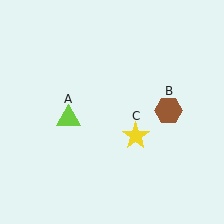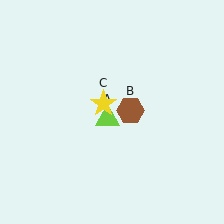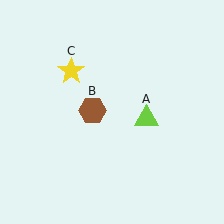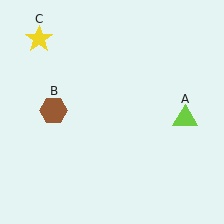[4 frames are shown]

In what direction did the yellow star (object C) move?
The yellow star (object C) moved up and to the left.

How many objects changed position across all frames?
3 objects changed position: lime triangle (object A), brown hexagon (object B), yellow star (object C).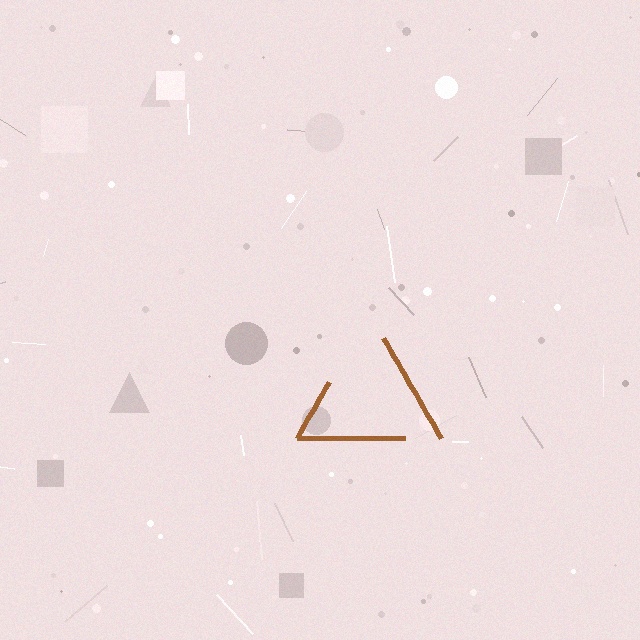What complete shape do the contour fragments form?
The contour fragments form a triangle.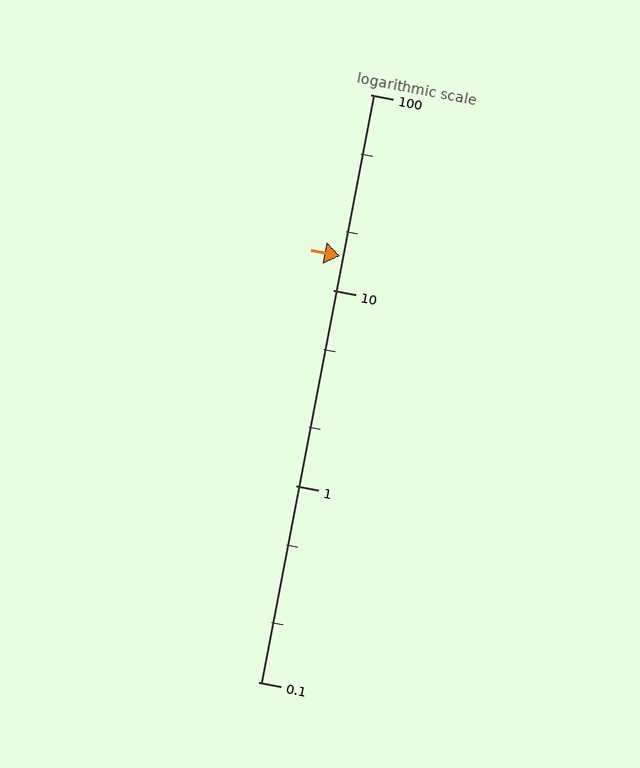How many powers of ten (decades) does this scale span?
The scale spans 3 decades, from 0.1 to 100.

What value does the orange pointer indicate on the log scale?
The pointer indicates approximately 15.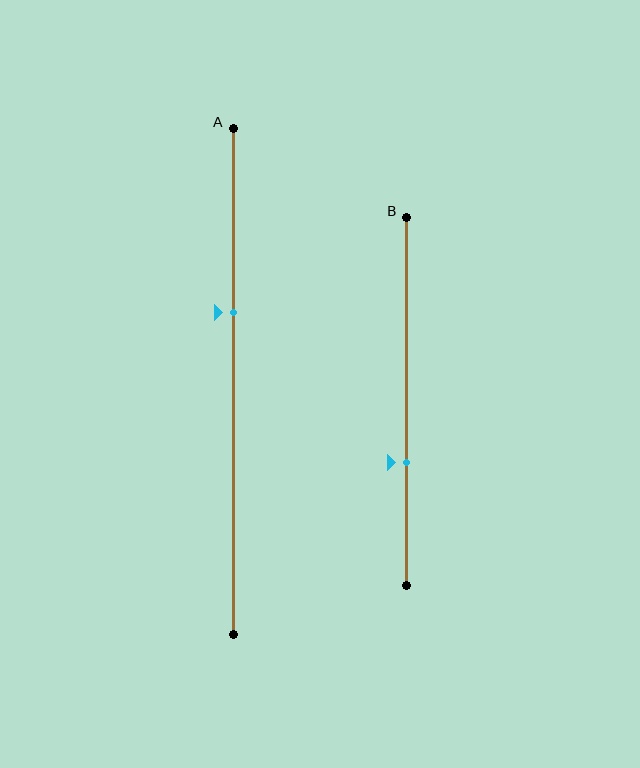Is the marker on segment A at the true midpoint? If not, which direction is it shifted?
No, the marker on segment A is shifted upward by about 14% of the segment length.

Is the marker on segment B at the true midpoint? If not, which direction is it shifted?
No, the marker on segment B is shifted downward by about 17% of the segment length.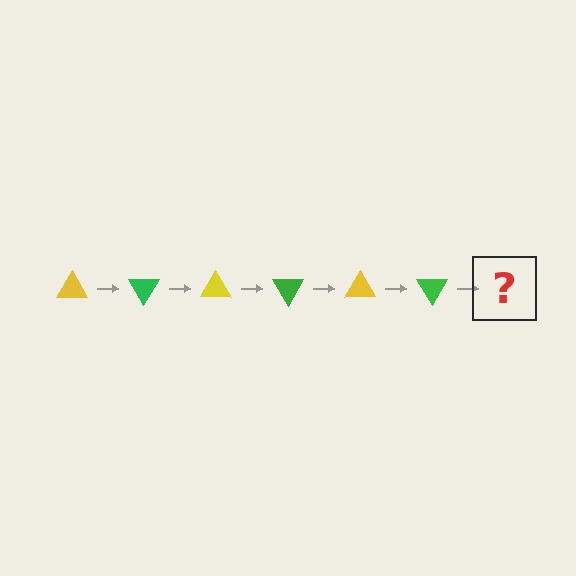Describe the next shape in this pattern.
It should be a yellow triangle, rotated 360 degrees from the start.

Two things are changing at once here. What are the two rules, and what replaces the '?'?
The two rules are that it rotates 60 degrees each step and the color cycles through yellow and green. The '?' should be a yellow triangle, rotated 360 degrees from the start.